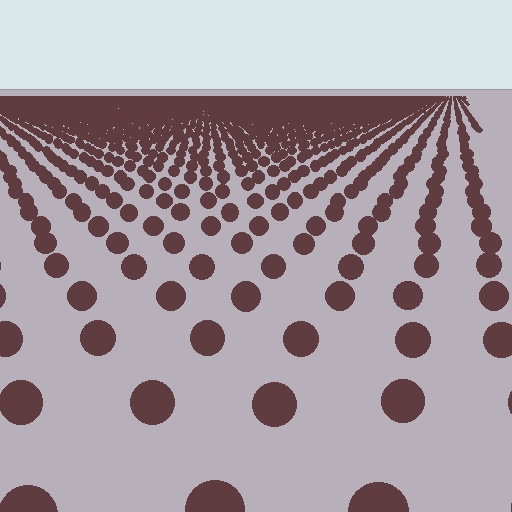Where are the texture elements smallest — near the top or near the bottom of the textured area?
Near the top.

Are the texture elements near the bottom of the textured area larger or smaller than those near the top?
Larger. Near the bottom, elements are closer to the viewer and appear at a bigger on-screen size.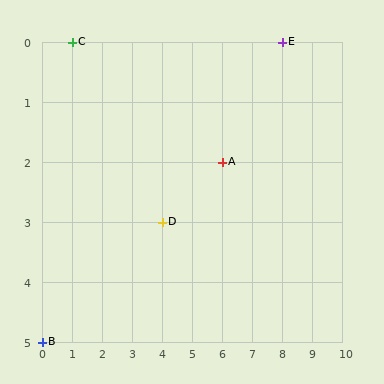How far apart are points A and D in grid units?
Points A and D are 2 columns and 1 row apart (about 2.2 grid units diagonally).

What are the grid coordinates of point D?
Point D is at grid coordinates (4, 3).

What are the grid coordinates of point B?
Point B is at grid coordinates (0, 5).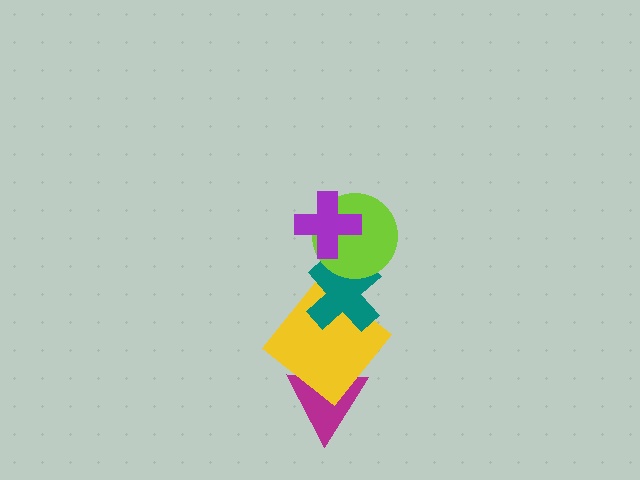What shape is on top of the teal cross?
The lime circle is on top of the teal cross.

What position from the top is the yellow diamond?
The yellow diamond is 4th from the top.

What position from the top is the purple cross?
The purple cross is 1st from the top.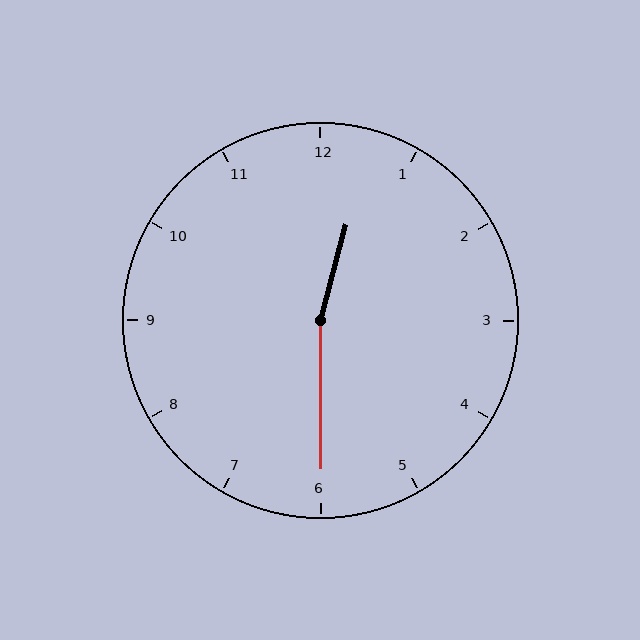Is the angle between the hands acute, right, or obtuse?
It is obtuse.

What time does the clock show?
12:30.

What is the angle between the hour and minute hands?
Approximately 165 degrees.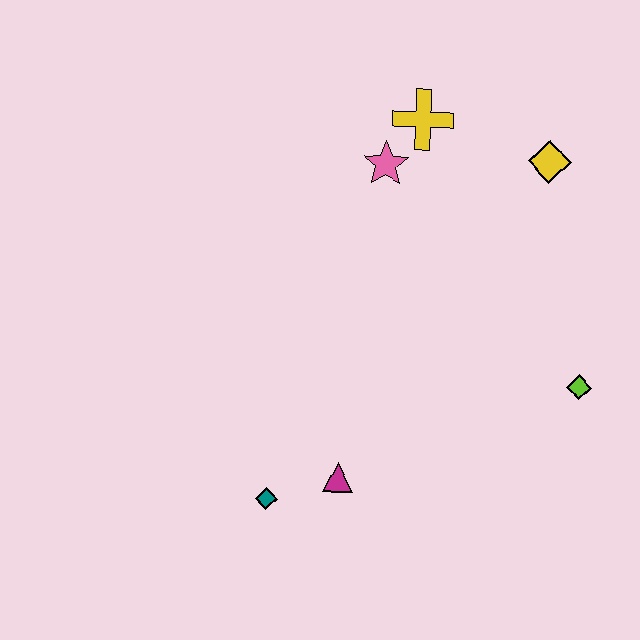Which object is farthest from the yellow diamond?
The teal diamond is farthest from the yellow diamond.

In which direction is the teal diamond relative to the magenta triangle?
The teal diamond is to the left of the magenta triangle.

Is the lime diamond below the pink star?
Yes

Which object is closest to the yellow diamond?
The yellow cross is closest to the yellow diamond.